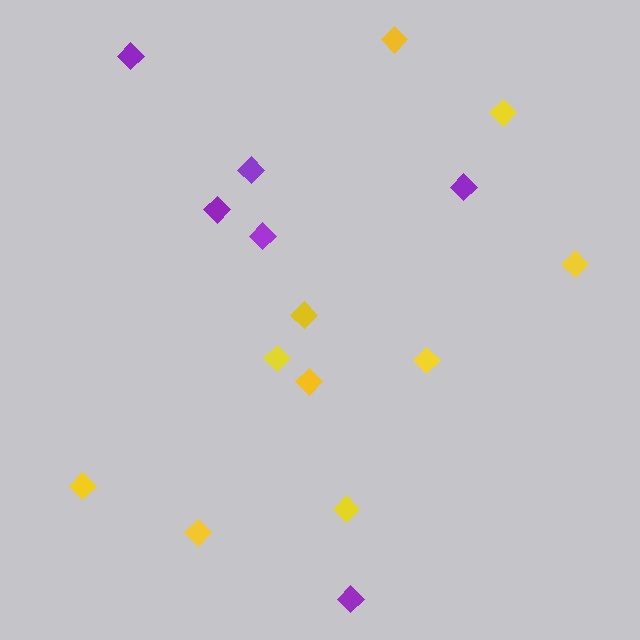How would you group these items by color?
There are 2 groups: one group of yellow diamonds (10) and one group of purple diamonds (6).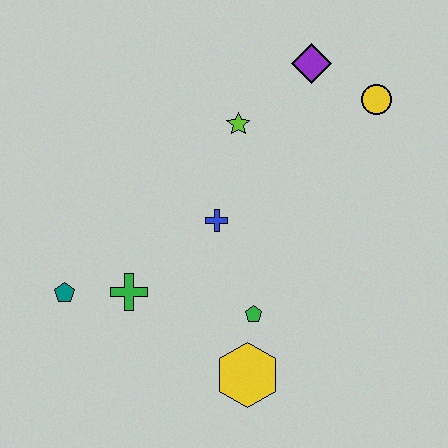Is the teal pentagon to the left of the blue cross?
Yes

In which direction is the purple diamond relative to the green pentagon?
The purple diamond is above the green pentagon.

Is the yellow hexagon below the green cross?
Yes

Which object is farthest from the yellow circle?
The teal pentagon is farthest from the yellow circle.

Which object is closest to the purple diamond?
The yellow circle is closest to the purple diamond.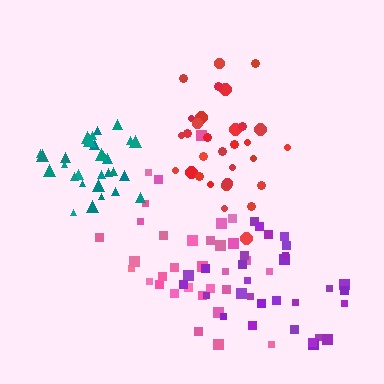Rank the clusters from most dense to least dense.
teal, red, pink, purple.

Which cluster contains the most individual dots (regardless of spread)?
Pink (32).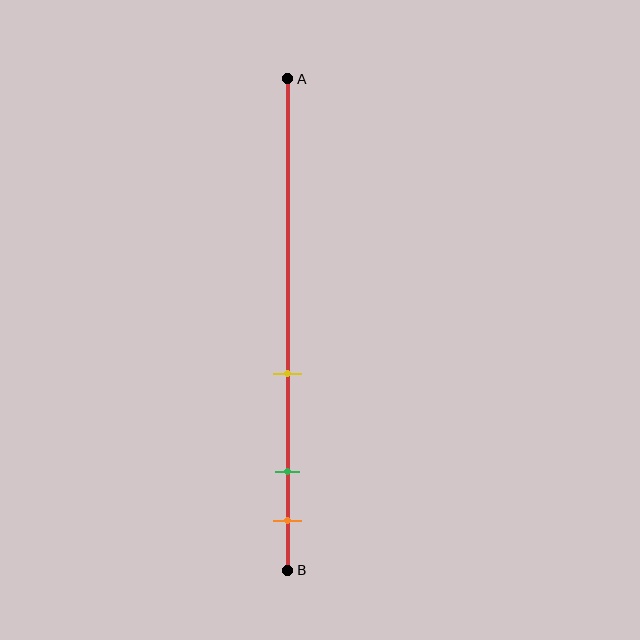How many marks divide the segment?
There are 3 marks dividing the segment.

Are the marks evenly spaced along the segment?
No, the marks are not evenly spaced.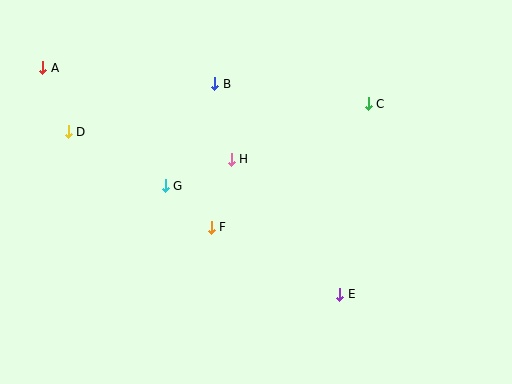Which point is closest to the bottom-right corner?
Point E is closest to the bottom-right corner.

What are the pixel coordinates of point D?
Point D is at (68, 132).